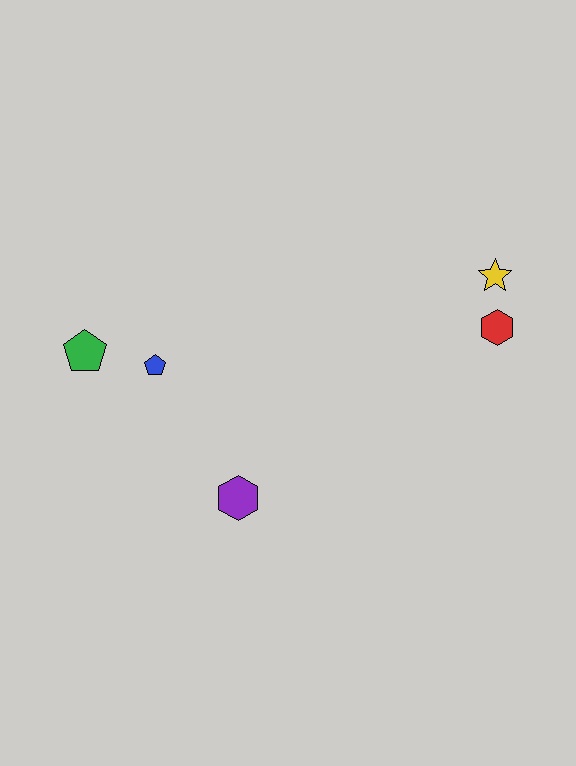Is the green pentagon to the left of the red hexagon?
Yes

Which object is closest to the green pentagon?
The blue pentagon is closest to the green pentagon.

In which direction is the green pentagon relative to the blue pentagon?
The green pentagon is to the left of the blue pentagon.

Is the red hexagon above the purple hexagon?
Yes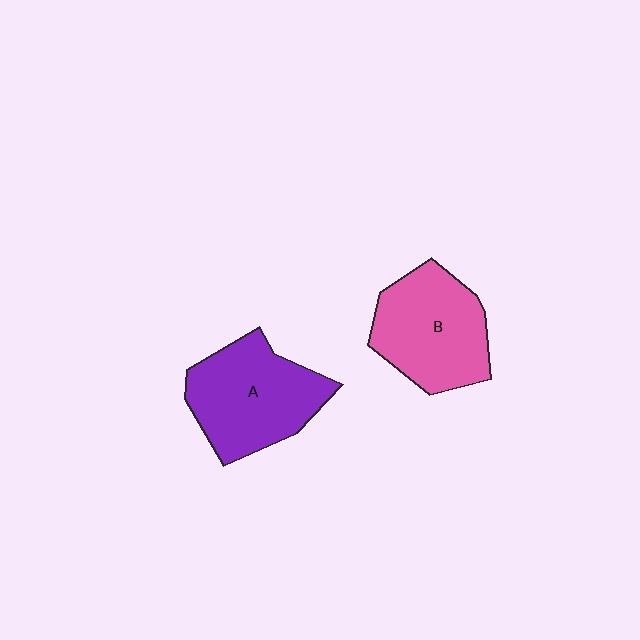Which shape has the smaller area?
Shape B (pink).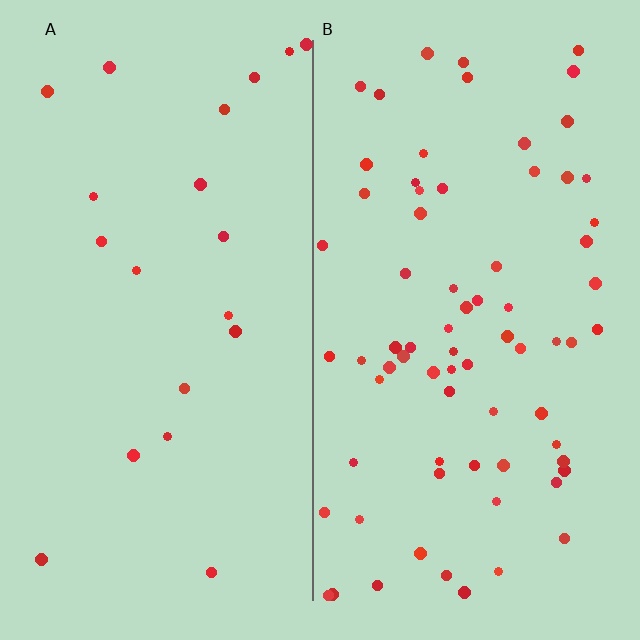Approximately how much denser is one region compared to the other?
Approximately 3.6× — region B over region A.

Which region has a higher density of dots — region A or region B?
B (the right).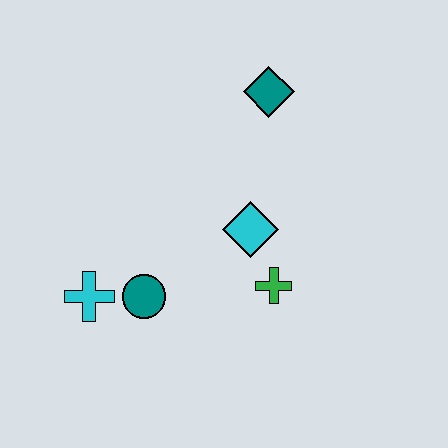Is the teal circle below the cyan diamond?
Yes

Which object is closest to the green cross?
The cyan diamond is closest to the green cross.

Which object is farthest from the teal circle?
The teal diamond is farthest from the teal circle.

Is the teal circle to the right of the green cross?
No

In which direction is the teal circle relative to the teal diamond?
The teal circle is below the teal diamond.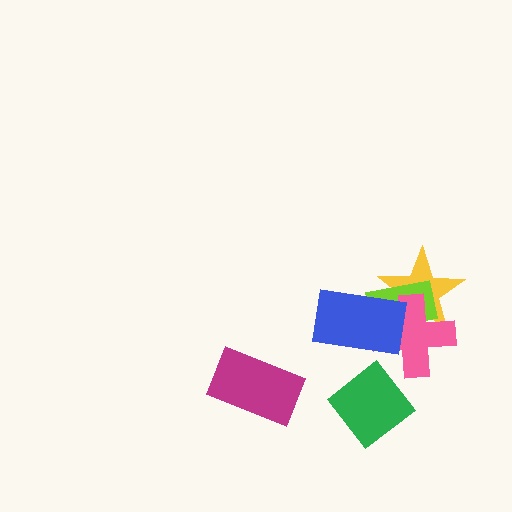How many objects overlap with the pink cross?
3 objects overlap with the pink cross.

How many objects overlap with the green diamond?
0 objects overlap with the green diamond.